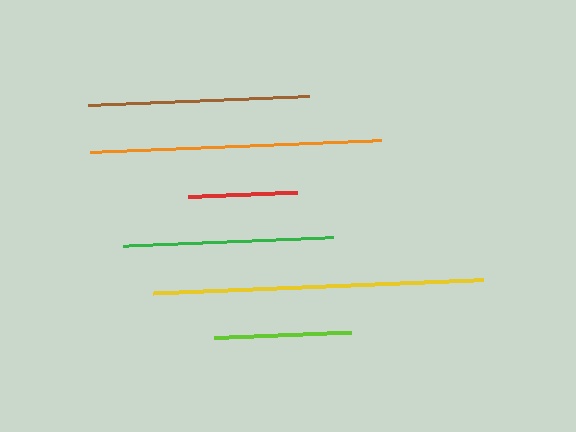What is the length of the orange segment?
The orange segment is approximately 291 pixels long.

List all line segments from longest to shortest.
From longest to shortest: yellow, orange, brown, green, lime, red.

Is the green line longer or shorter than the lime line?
The green line is longer than the lime line.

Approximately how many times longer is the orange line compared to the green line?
The orange line is approximately 1.4 times the length of the green line.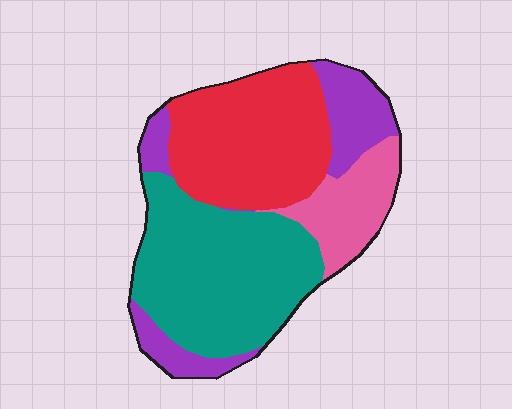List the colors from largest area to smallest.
From largest to smallest: teal, red, purple, pink.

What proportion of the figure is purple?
Purple takes up about one sixth (1/6) of the figure.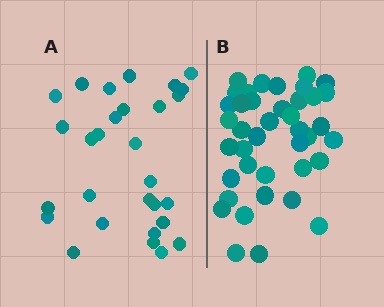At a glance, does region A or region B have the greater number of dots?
Region B (the right region) has more dots.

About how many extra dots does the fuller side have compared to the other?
Region B has roughly 12 or so more dots than region A.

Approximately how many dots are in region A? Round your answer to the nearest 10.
About 30 dots. (The exact count is 29, which rounds to 30.)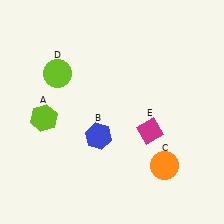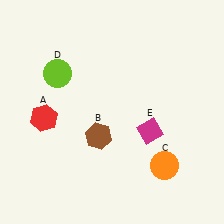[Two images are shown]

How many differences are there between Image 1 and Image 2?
There are 2 differences between the two images.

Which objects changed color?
A changed from lime to red. B changed from blue to brown.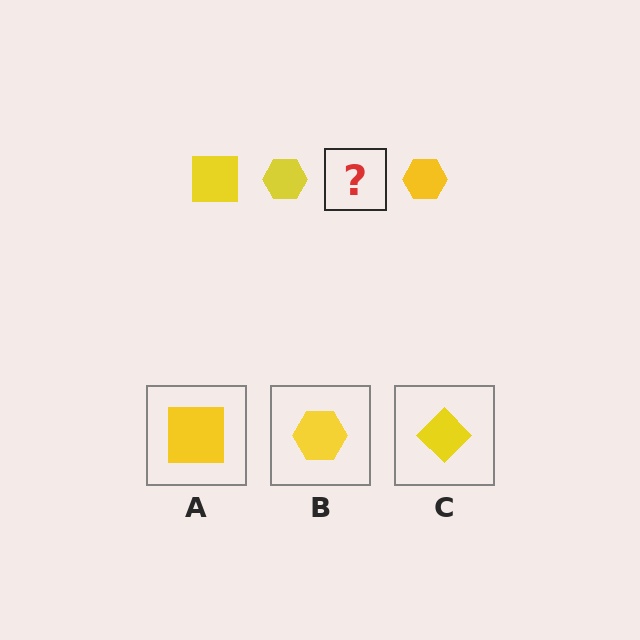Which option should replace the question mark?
Option A.